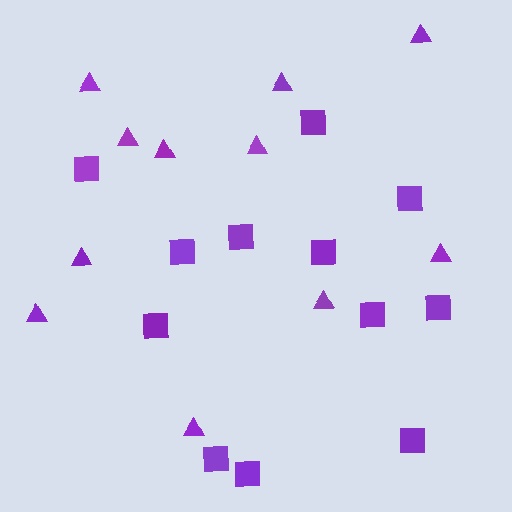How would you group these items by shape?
There are 2 groups: one group of triangles (11) and one group of squares (12).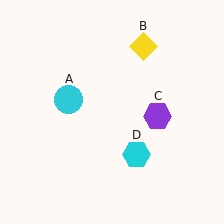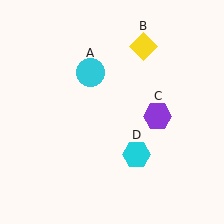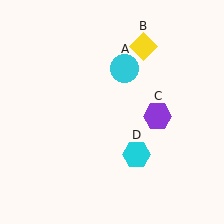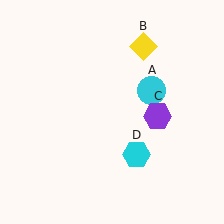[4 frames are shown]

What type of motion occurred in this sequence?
The cyan circle (object A) rotated clockwise around the center of the scene.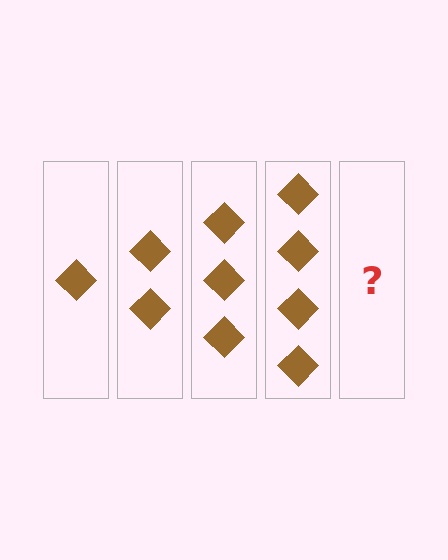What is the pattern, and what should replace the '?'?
The pattern is that each step adds one more diamond. The '?' should be 5 diamonds.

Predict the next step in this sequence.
The next step is 5 diamonds.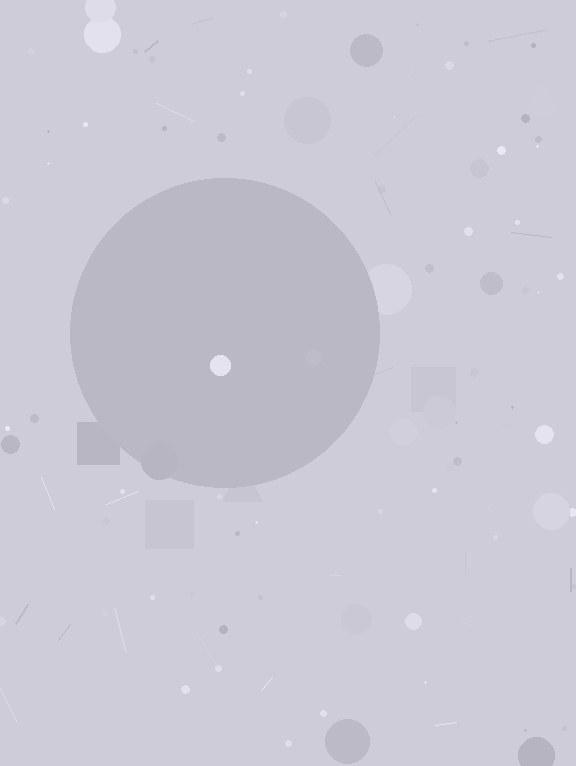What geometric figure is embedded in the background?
A circle is embedded in the background.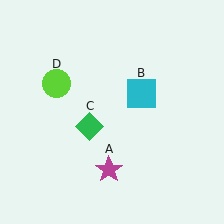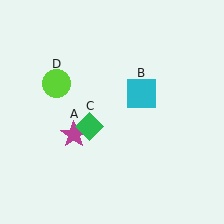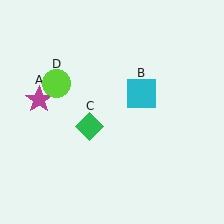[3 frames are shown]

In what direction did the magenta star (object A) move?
The magenta star (object A) moved up and to the left.